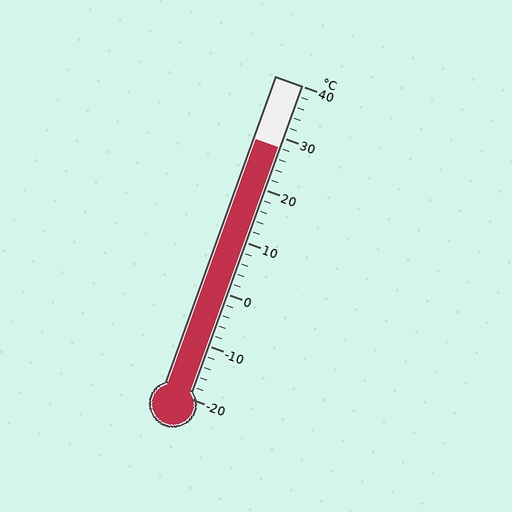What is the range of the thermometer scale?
The thermometer scale ranges from -20°C to 40°C.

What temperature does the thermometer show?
The thermometer shows approximately 28°C.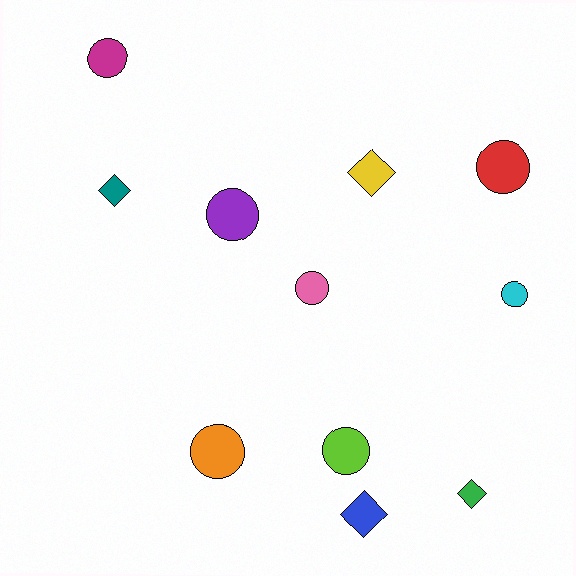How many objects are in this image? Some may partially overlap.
There are 11 objects.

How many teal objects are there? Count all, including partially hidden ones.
There is 1 teal object.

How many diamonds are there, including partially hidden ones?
There are 4 diamonds.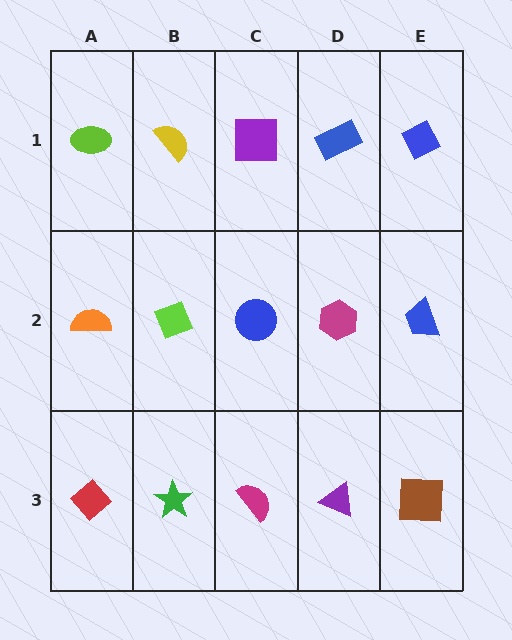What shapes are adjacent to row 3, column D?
A magenta hexagon (row 2, column D), a magenta semicircle (row 3, column C), a brown square (row 3, column E).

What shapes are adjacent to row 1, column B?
A lime diamond (row 2, column B), a lime ellipse (row 1, column A), a purple square (row 1, column C).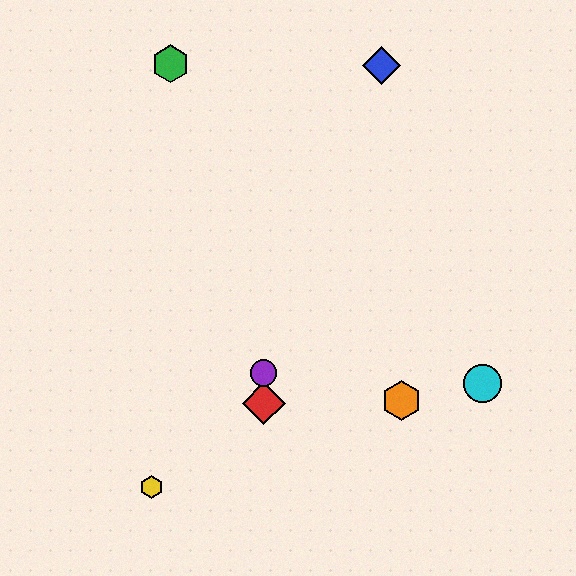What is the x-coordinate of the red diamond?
The red diamond is at x≈264.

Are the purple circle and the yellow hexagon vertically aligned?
No, the purple circle is at x≈264 and the yellow hexagon is at x≈151.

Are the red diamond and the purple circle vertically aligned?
Yes, both are at x≈264.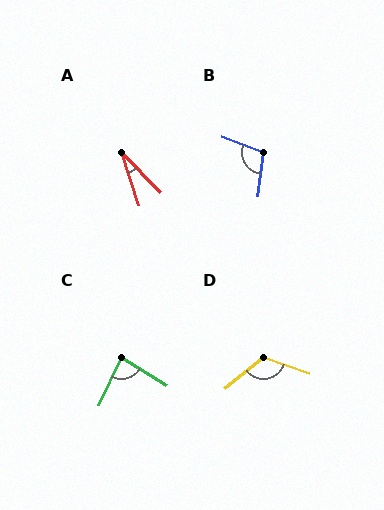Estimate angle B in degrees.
Approximately 104 degrees.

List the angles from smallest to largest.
A (27°), C (84°), B (104°), D (123°).